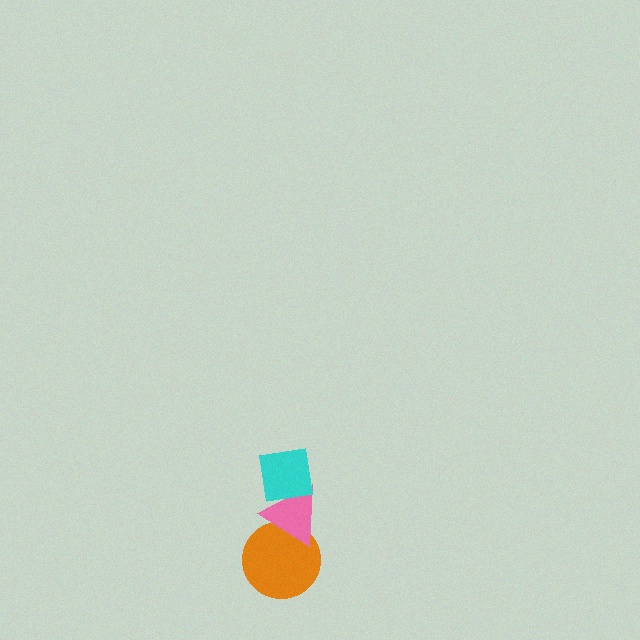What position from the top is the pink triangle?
The pink triangle is 2nd from the top.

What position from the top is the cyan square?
The cyan square is 1st from the top.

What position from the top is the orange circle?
The orange circle is 3rd from the top.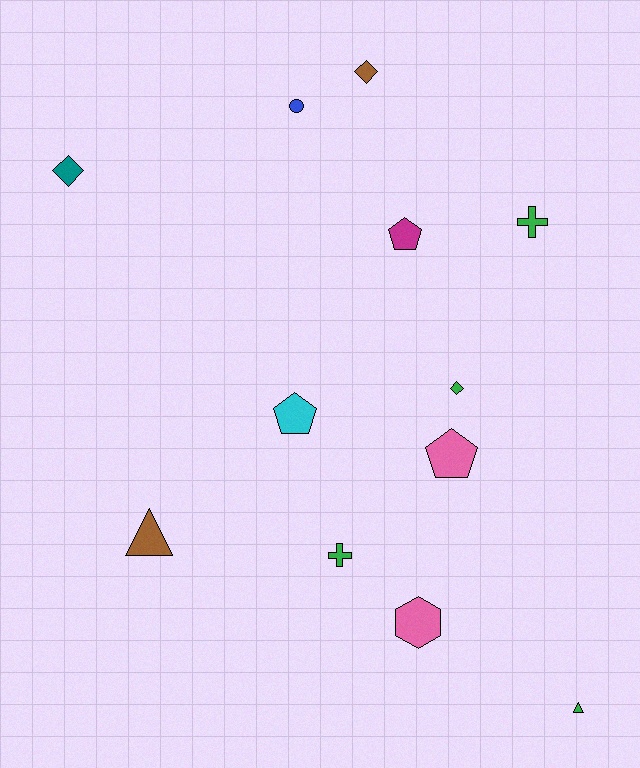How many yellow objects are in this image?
There are no yellow objects.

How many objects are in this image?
There are 12 objects.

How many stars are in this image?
There are no stars.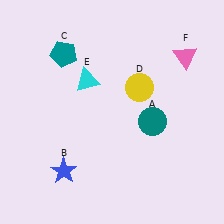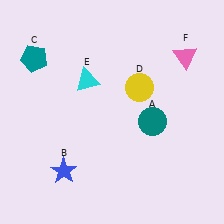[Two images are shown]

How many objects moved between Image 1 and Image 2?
1 object moved between the two images.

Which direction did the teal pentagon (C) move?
The teal pentagon (C) moved left.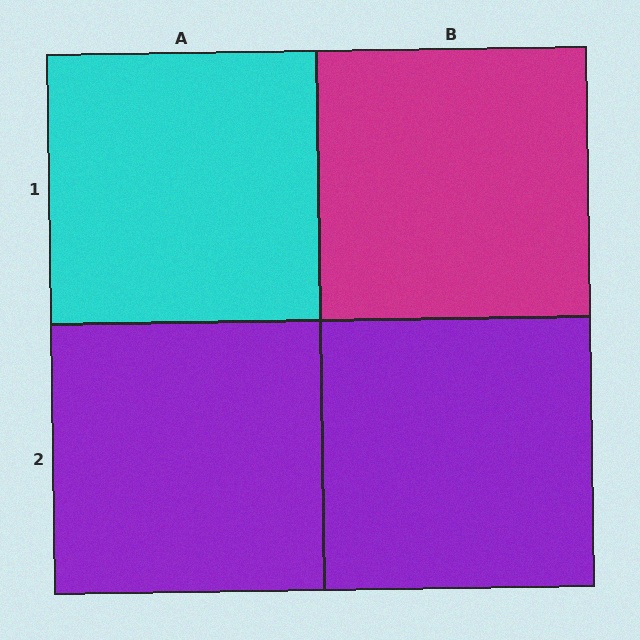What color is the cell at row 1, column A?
Cyan.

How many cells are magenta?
1 cell is magenta.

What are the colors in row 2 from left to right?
Purple, purple.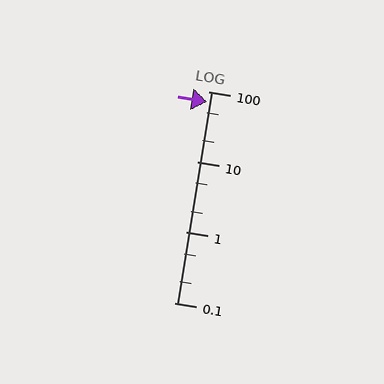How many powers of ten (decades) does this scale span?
The scale spans 3 decades, from 0.1 to 100.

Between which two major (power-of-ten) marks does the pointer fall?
The pointer is between 10 and 100.